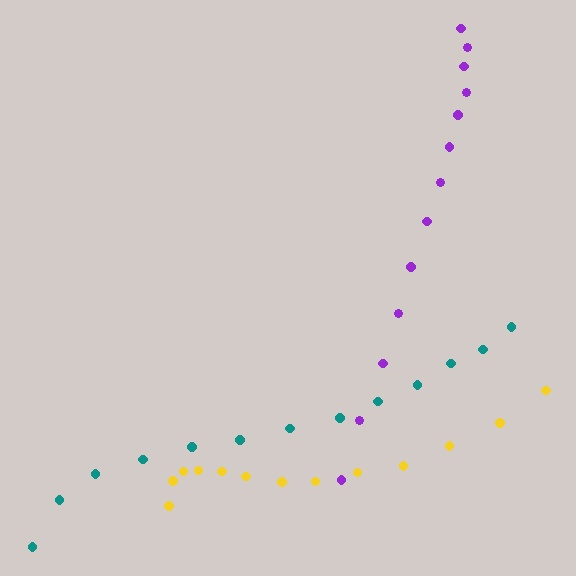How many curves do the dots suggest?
There are 3 distinct paths.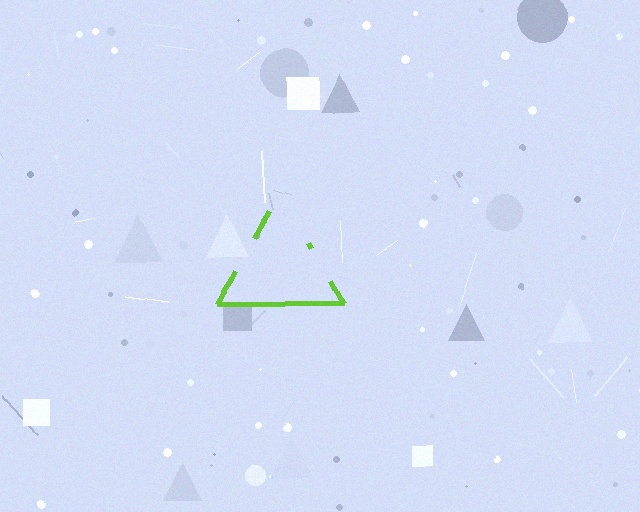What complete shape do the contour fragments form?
The contour fragments form a triangle.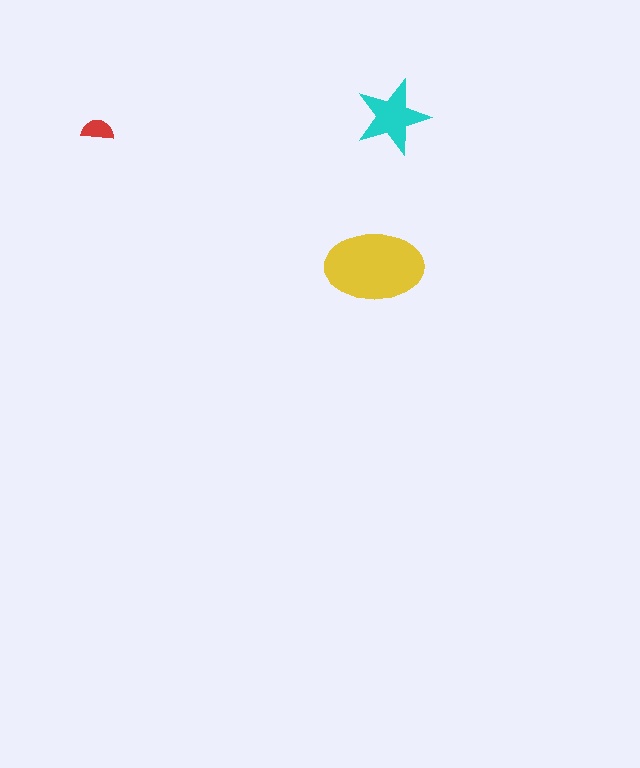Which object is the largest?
The yellow ellipse.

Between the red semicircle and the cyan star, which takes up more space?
The cyan star.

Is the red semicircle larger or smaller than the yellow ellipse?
Smaller.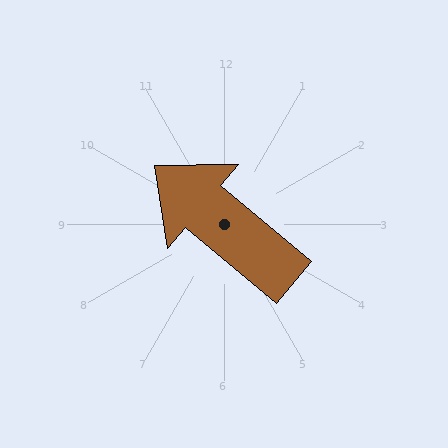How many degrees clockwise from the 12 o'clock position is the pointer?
Approximately 310 degrees.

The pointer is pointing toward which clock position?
Roughly 10 o'clock.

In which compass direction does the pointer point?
Northwest.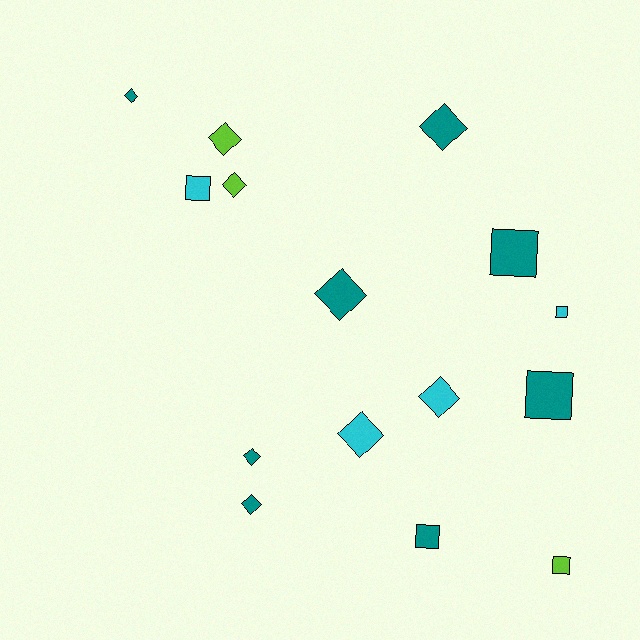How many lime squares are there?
There is 1 lime square.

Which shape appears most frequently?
Diamond, with 9 objects.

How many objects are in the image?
There are 15 objects.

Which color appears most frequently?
Teal, with 8 objects.